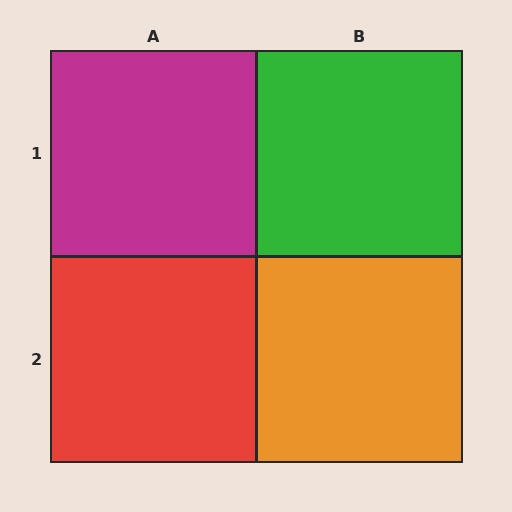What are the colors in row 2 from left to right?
Red, orange.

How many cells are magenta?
1 cell is magenta.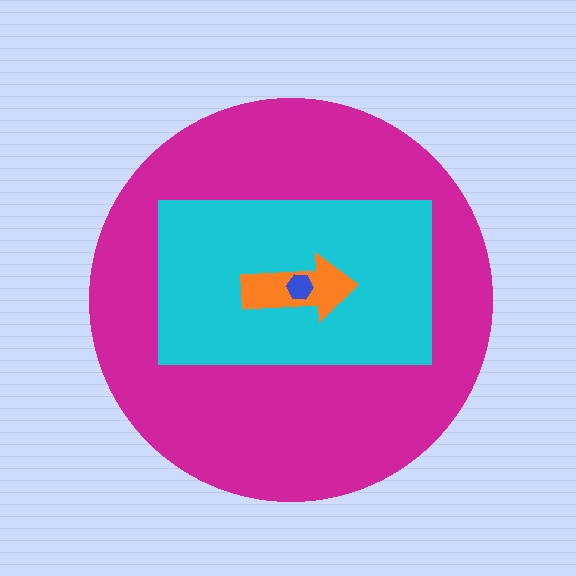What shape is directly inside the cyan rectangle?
The orange arrow.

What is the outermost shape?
The magenta circle.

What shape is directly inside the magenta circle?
The cyan rectangle.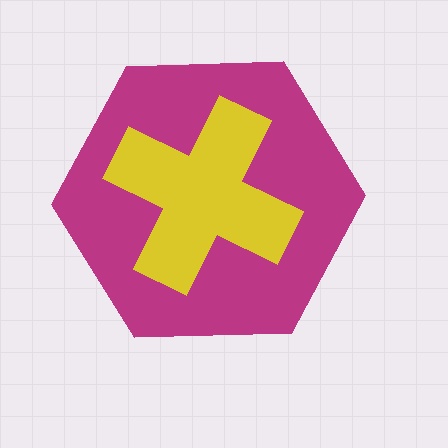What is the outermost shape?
The magenta hexagon.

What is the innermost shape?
The yellow cross.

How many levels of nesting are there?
2.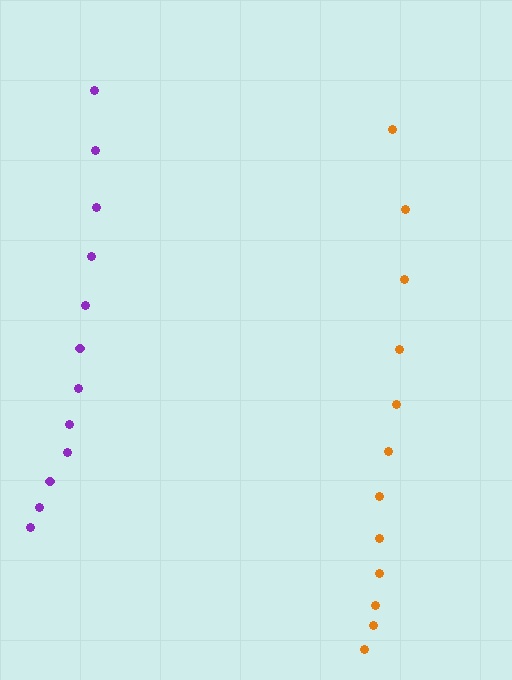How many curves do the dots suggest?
There are 2 distinct paths.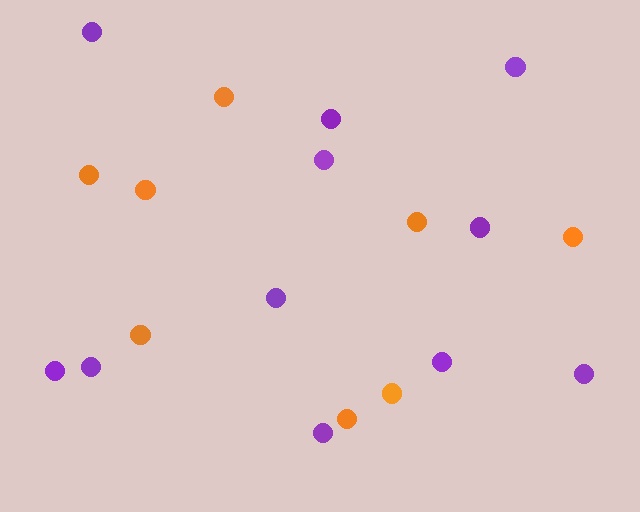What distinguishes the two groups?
There are 2 groups: one group of purple circles (11) and one group of orange circles (8).